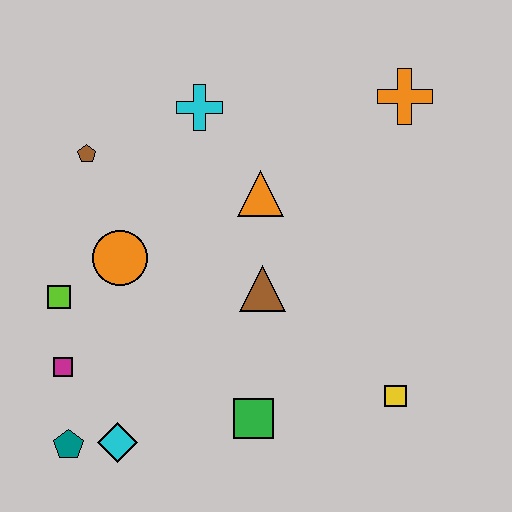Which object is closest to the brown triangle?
The orange triangle is closest to the brown triangle.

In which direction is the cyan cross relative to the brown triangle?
The cyan cross is above the brown triangle.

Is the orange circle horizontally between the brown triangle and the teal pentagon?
Yes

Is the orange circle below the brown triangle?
No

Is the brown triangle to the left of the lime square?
No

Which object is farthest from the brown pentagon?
The yellow square is farthest from the brown pentagon.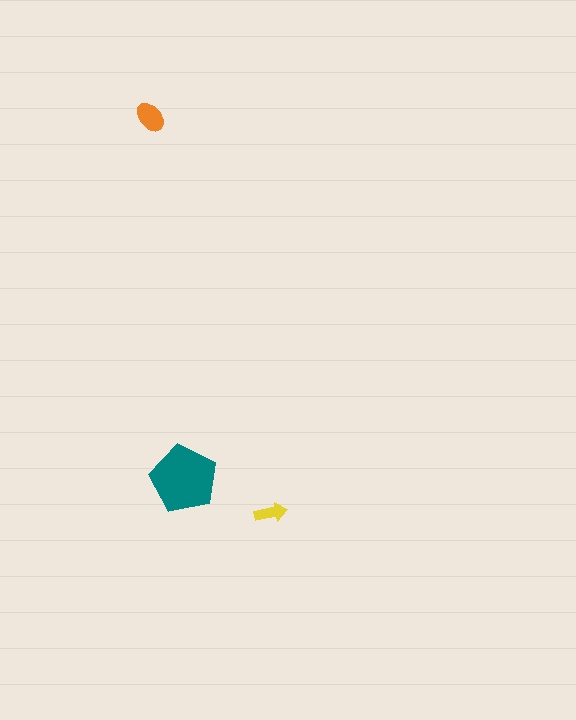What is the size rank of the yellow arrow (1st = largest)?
3rd.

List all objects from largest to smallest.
The teal pentagon, the orange ellipse, the yellow arrow.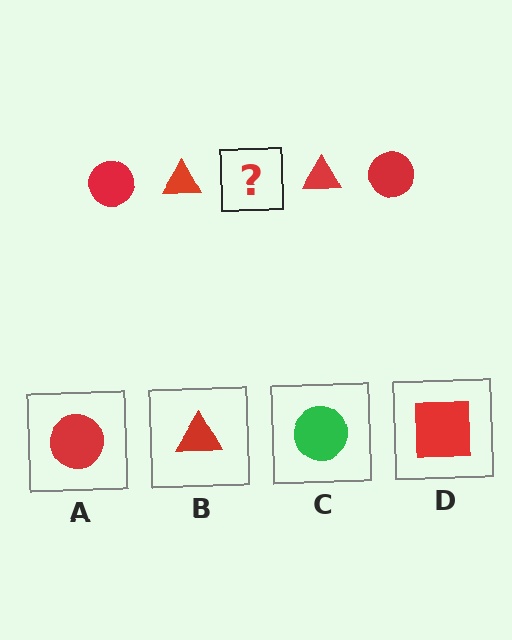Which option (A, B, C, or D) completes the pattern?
A.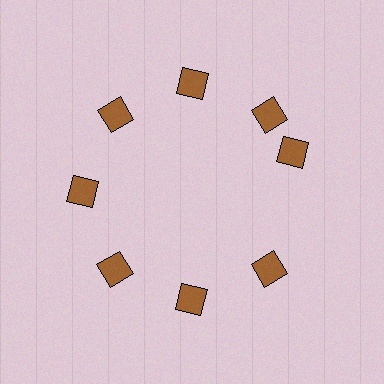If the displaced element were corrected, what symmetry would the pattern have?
It would have 8-fold rotational symmetry — the pattern would map onto itself every 45 degrees.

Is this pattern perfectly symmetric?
No. The 8 brown diamonds are arranged in a ring, but one element near the 3 o'clock position is rotated out of alignment along the ring, breaking the 8-fold rotational symmetry.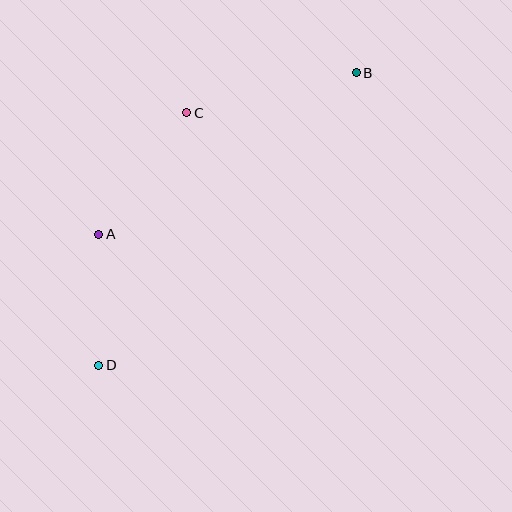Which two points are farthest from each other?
Points B and D are farthest from each other.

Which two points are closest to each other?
Points A and D are closest to each other.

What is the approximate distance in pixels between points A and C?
The distance between A and C is approximately 150 pixels.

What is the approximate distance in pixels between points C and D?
The distance between C and D is approximately 268 pixels.